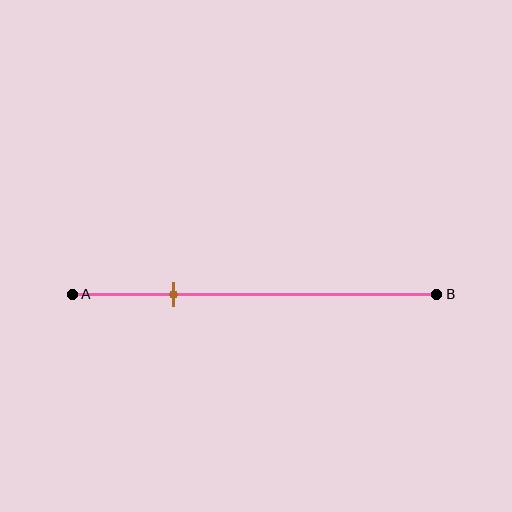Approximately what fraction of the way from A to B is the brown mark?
The brown mark is approximately 30% of the way from A to B.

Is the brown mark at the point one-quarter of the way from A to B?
Yes, the mark is approximately at the one-quarter point.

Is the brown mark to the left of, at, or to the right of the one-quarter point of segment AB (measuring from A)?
The brown mark is approximately at the one-quarter point of segment AB.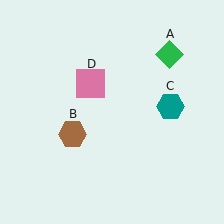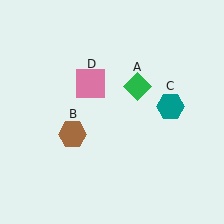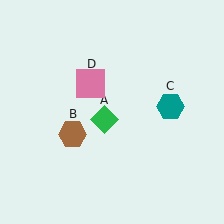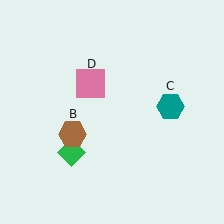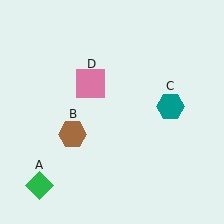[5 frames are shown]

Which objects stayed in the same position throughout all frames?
Brown hexagon (object B) and teal hexagon (object C) and pink square (object D) remained stationary.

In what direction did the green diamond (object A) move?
The green diamond (object A) moved down and to the left.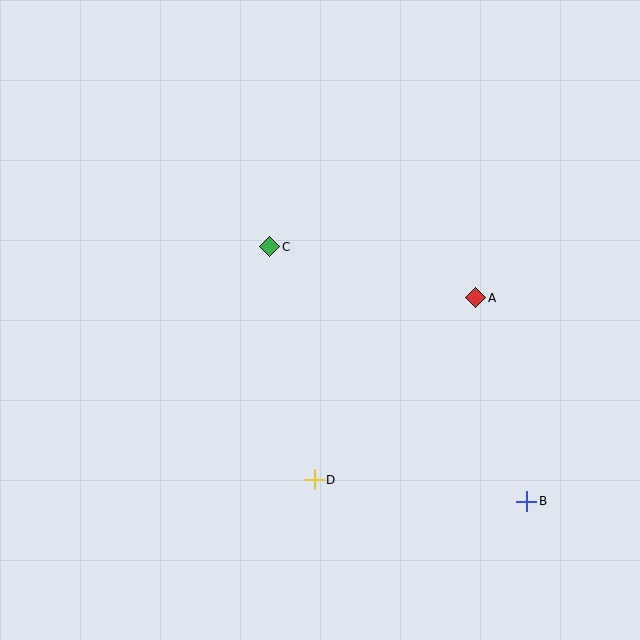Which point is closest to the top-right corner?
Point A is closest to the top-right corner.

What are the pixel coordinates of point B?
Point B is at (527, 501).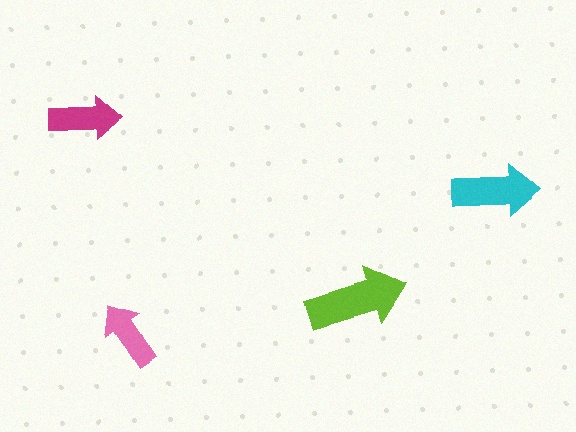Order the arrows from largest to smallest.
the lime one, the cyan one, the magenta one, the pink one.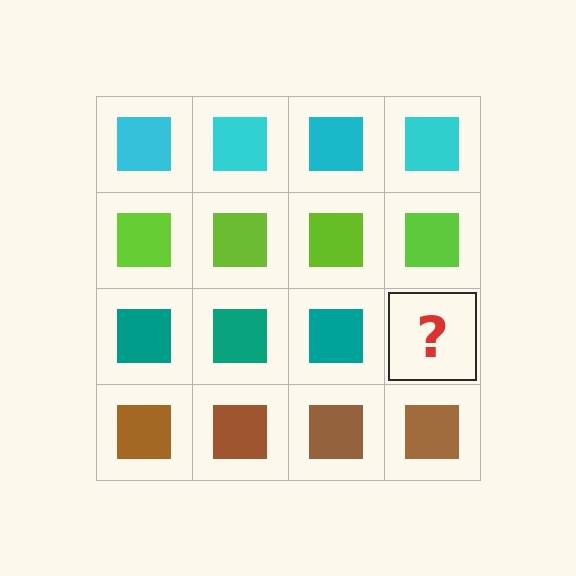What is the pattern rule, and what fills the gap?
The rule is that each row has a consistent color. The gap should be filled with a teal square.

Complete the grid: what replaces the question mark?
The question mark should be replaced with a teal square.